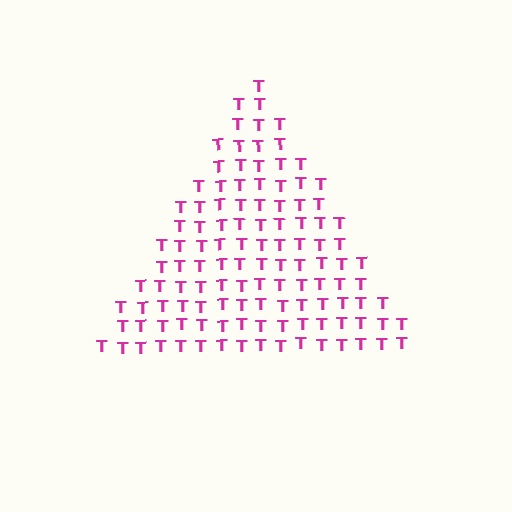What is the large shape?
The large shape is a triangle.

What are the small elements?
The small elements are letter T's.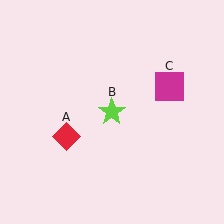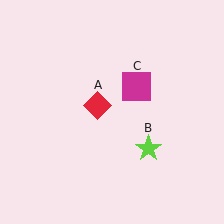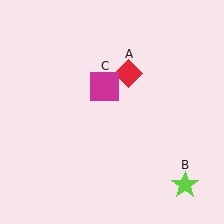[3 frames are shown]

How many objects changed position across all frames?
3 objects changed position: red diamond (object A), lime star (object B), magenta square (object C).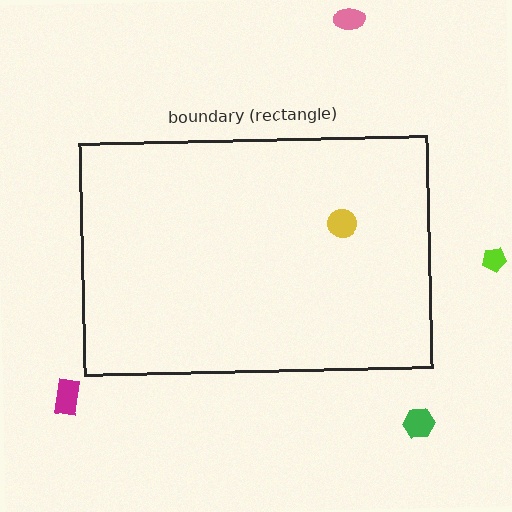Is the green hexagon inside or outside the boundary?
Outside.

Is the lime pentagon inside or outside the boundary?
Outside.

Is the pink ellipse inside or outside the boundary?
Outside.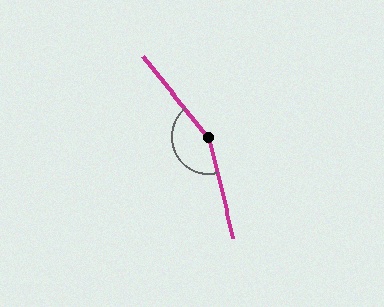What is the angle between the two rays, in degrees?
Approximately 154 degrees.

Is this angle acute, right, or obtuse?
It is obtuse.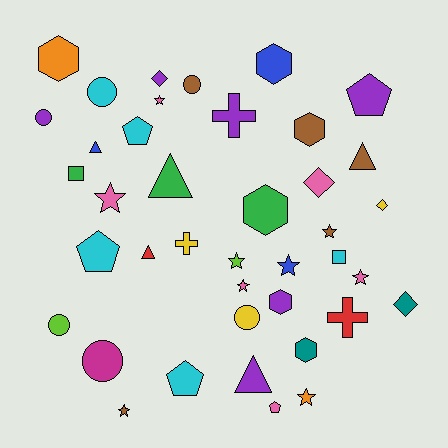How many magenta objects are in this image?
There is 1 magenta object.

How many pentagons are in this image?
There are 5 pentagons.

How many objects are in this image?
There are 40 objects.